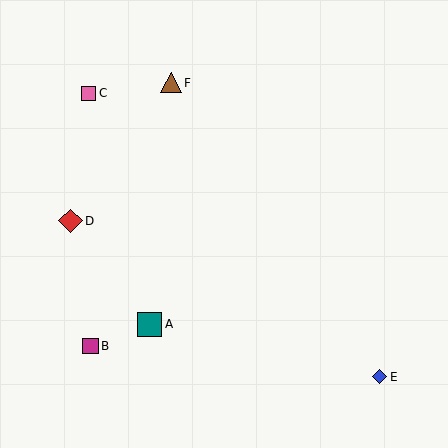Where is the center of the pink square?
The center of the pink square is at (89, 93).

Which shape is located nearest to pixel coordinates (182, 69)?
The brown triangle (labeled F) at (171, 83) is nearest to that location.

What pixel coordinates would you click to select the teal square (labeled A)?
Click at (150, 324) to select the teal square A.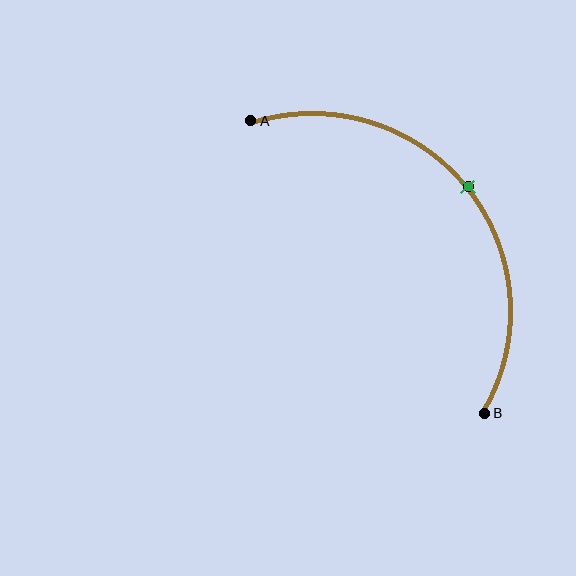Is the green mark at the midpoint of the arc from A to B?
Yes. The green mark lies on the arc at equal arc-length from both A and B — it is the arc midpoint.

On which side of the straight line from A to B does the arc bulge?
The arc bulges above and to the right of the straight line connecting A and B.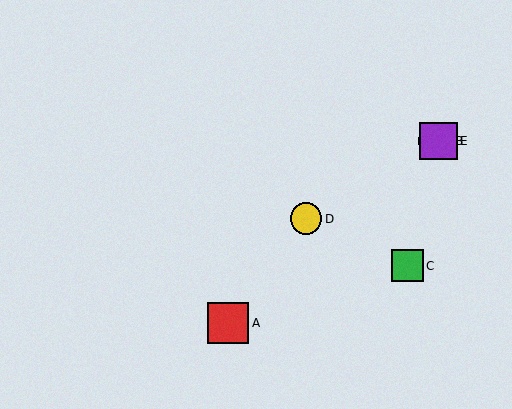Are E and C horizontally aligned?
No, E is at y≈141 and C is at y≈266.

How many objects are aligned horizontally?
2 objects (B, E) are aligned horizontally.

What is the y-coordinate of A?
Object A is at y≈323.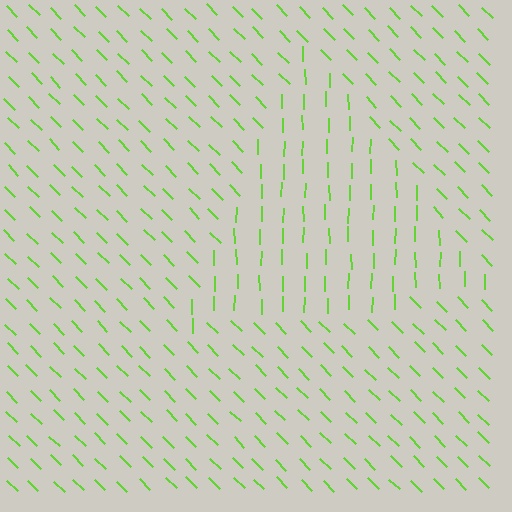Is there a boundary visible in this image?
Yes, there is a texture boundary formed by a change in line orientation.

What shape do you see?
I see a triangle.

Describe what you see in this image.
The image is filled with small lime line segments. A triangle region in the image has lines oriented differently from the surrounding lines, creating a visible texture boundary.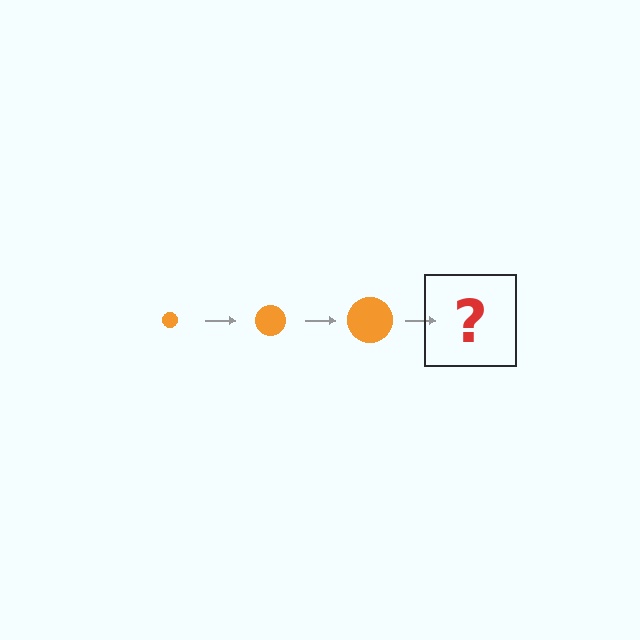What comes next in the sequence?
The next element should be an orange circle, larger than the previous one.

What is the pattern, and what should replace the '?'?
The pattern is that the circle gets progressively larger each step. The '?' should be an orange circle, larger than the previous one.